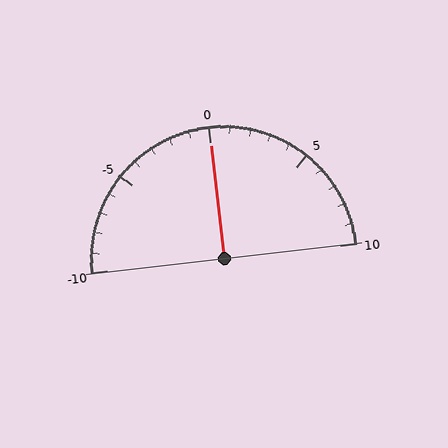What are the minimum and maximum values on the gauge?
The gauge ranges from -10 to 10.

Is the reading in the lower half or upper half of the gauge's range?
The reading is in the upper half of the range (-10 to 10).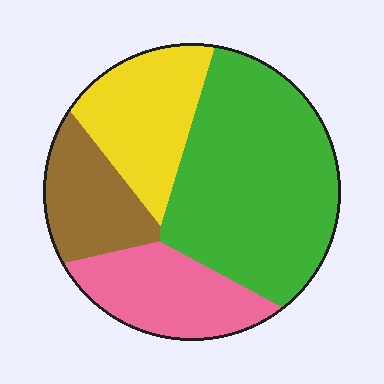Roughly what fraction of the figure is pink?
Pink covers around 20% of the figure.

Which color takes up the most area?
Green, at roughly 45%.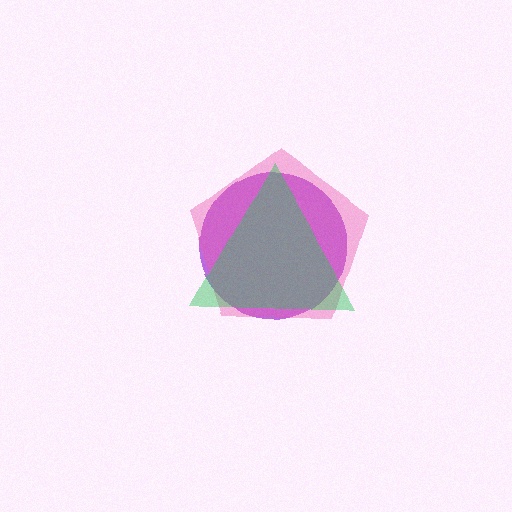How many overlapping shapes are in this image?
There are 3 overlapping shapes in the image.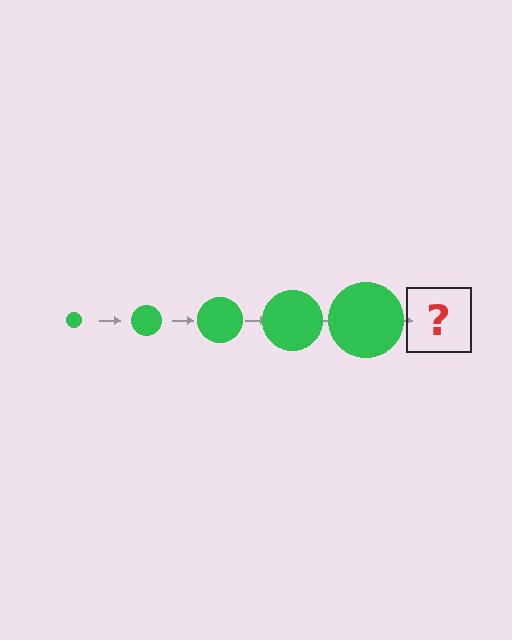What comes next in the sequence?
The next element should be a green circle, larger than the previous one.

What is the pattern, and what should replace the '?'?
The pattern is that the circle gets progressively larger each step. The '?' should be a green circle, larger than the previous one.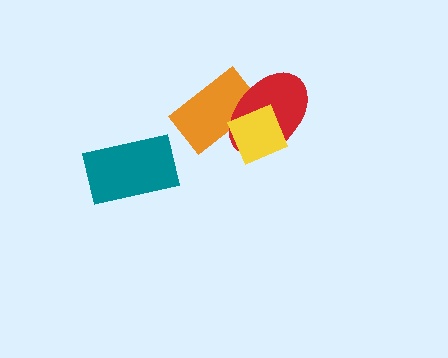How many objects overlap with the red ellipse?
2 objects overlap with the red ellipse.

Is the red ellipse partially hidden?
Yes, it is partially covered by another shape.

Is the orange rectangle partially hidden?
Yes, it is partially covered by another shape.